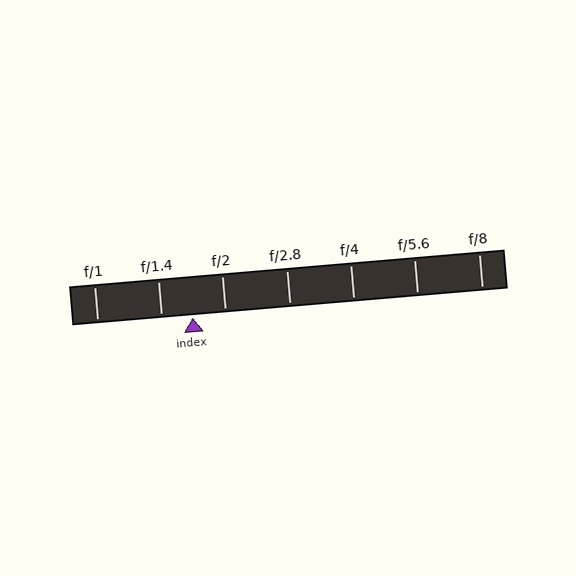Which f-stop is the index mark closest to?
The index mark is closest to f/1.4.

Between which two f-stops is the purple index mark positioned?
The index mark is between f/1.4 and f/2.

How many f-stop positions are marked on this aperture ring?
There are 7 f-stop positions marked.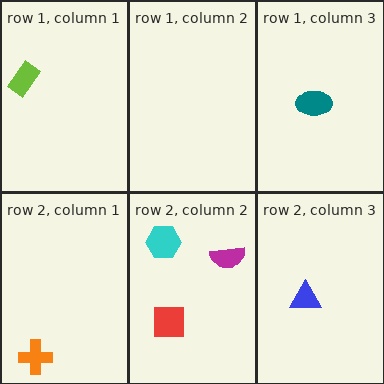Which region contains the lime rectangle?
The row 1, column 1 region.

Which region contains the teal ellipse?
The row 1, column 3 region.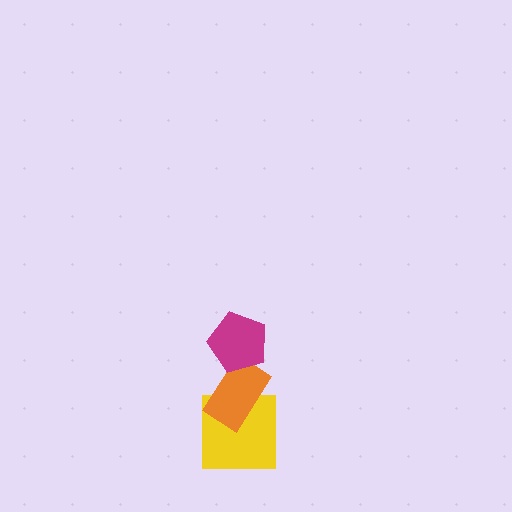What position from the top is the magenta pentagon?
The magenta pentagon is 1st from the top.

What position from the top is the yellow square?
The yellow square is 3rd from the top.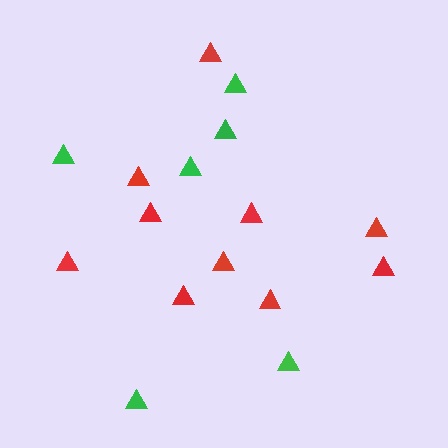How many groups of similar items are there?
There are 2 groups: one group of red triangles (10) and one group of green triangles (6).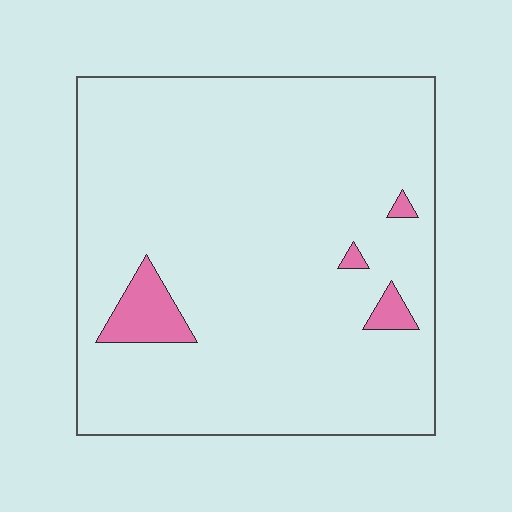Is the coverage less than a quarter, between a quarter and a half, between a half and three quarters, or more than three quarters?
Less than a quarter.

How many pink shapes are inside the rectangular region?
4.